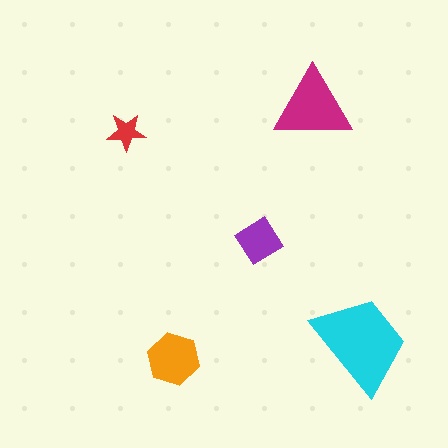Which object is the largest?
The cyan trapezoid.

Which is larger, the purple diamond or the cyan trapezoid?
The cyan trapezoid.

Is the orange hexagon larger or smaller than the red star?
Larger.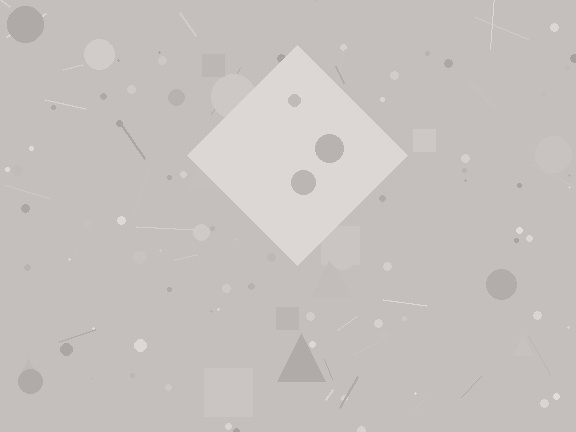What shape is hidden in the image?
A diamond is hidden in the image.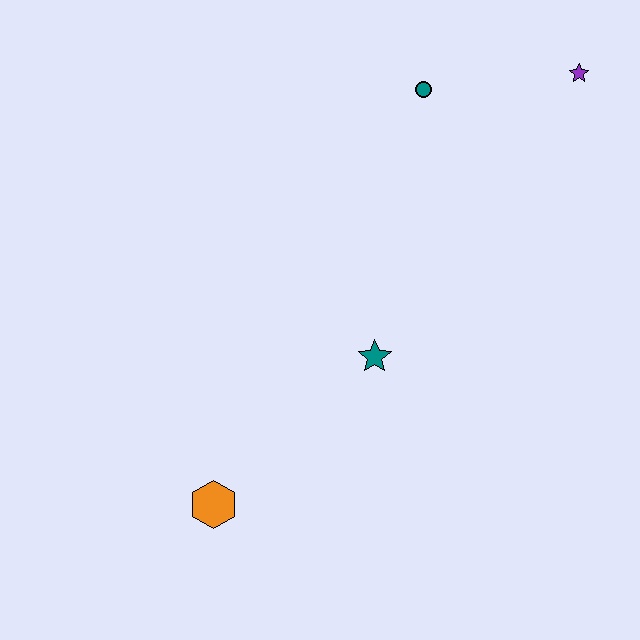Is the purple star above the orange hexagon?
Yes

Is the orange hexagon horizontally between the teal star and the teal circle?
No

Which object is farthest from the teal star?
The purple star is farthest from the teal star.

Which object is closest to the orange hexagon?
The teal star is closest to the orange hexagon.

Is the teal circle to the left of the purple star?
Yes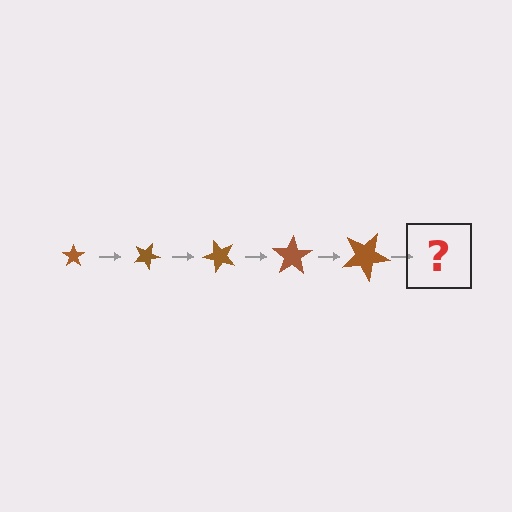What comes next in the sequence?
The next element should be a star, larger than the previous one and rotated 125 degrees from the start.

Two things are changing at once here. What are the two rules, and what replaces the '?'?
The two rules are that the star grows larger each step and it rotates 25 degrees each step. The '?' should be a star, larger than the previous one and rotated 125 degrees from the start.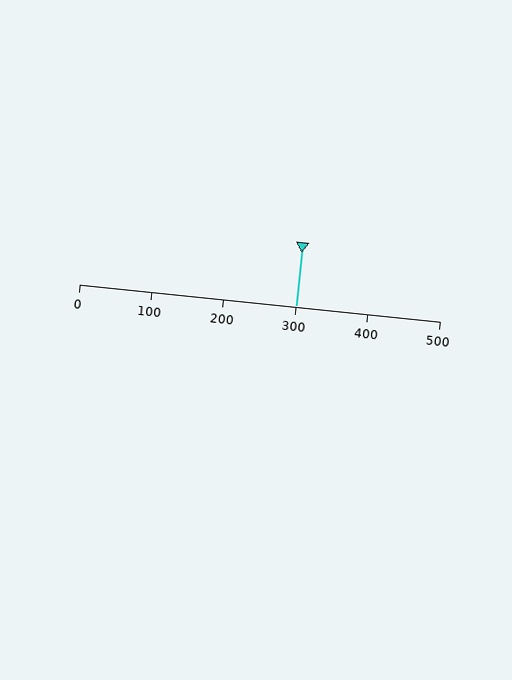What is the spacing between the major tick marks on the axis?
The major ticks are spaced 100 apart.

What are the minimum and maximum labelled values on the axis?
The axis runs from 0 to 500.